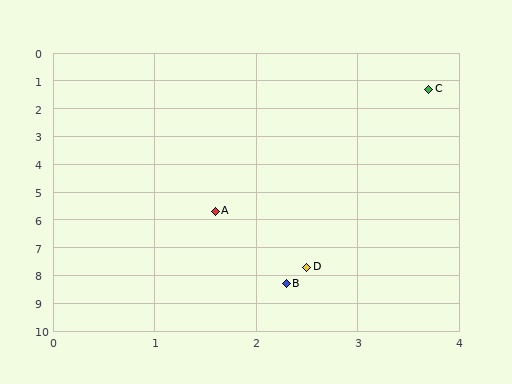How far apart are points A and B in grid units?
Points A and B are about 2.7 grid units apart.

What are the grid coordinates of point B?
Point B is at approximately (2.3, 8.3).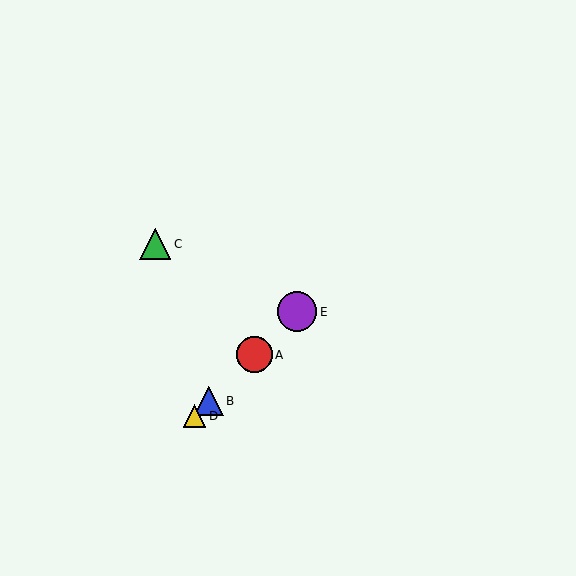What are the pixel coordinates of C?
Object C is at (155, 244).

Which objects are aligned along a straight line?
Objects A, B, D, E are aligned along a straight line.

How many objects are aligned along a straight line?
4 objects (A, B, D, E) are aligned along a straight line.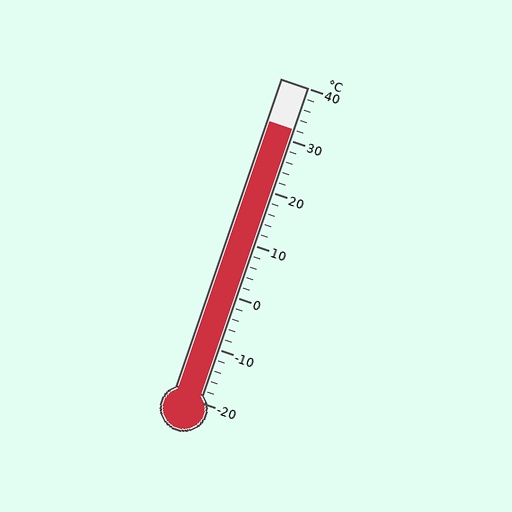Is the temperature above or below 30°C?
The temperature is above 30°C.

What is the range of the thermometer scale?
The thermometer scale ranges from -20°C to 40°C.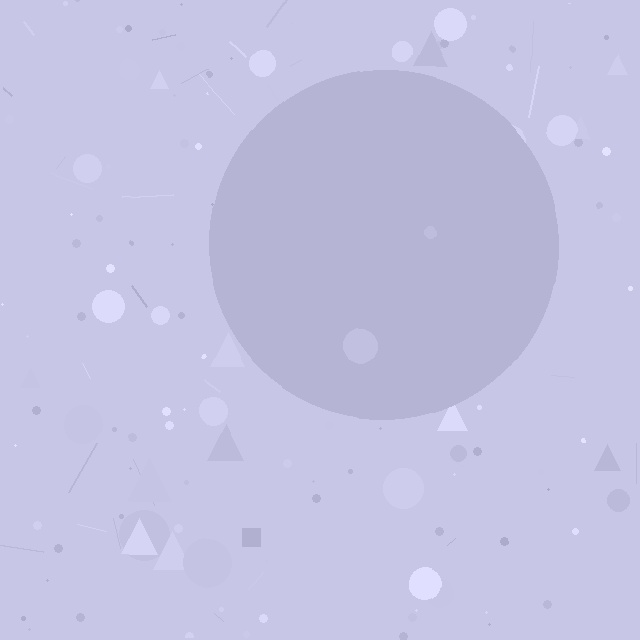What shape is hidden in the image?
A circle is hidden in the image.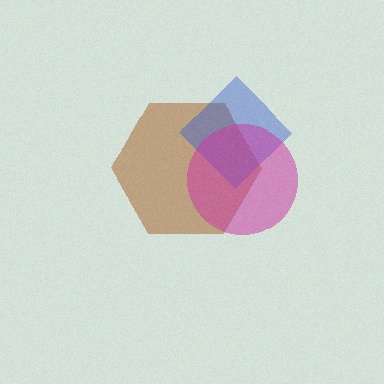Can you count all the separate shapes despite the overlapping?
Yes, there are 3 separate shapes.